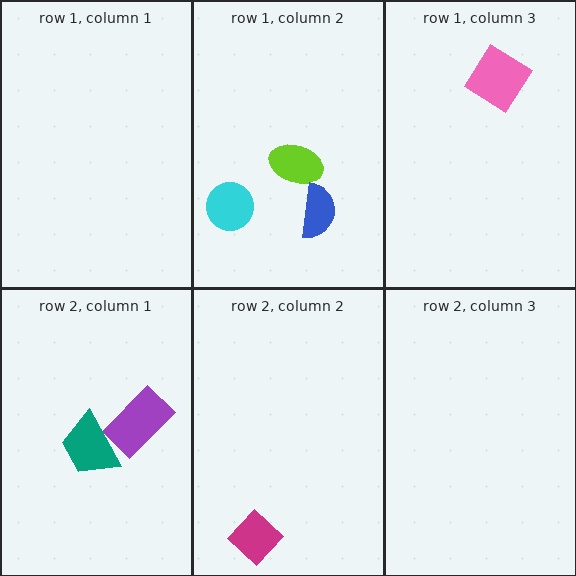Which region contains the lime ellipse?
The row 1, column 2 region.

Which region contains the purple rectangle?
The row 2, column 1 region.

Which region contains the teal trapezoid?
The row 2, column 1 region.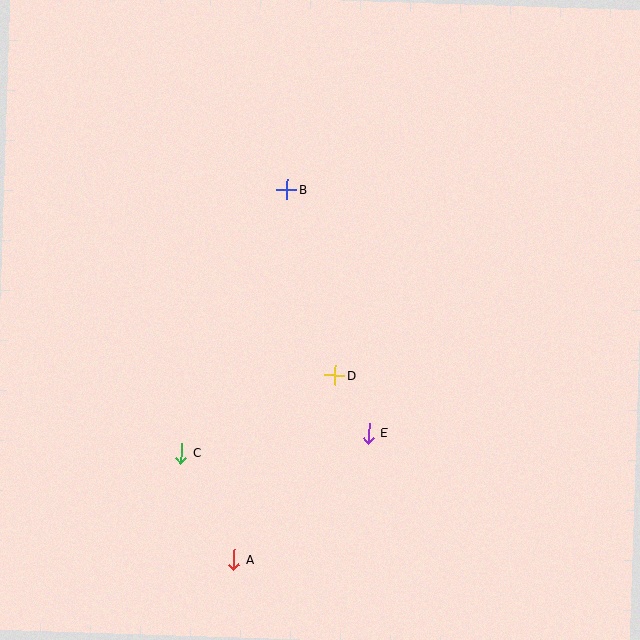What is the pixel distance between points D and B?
The distance between D and B is 192 pixels.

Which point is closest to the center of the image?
Point D at (335, 375) is closest to the center.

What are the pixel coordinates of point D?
Point D is at (335, 375).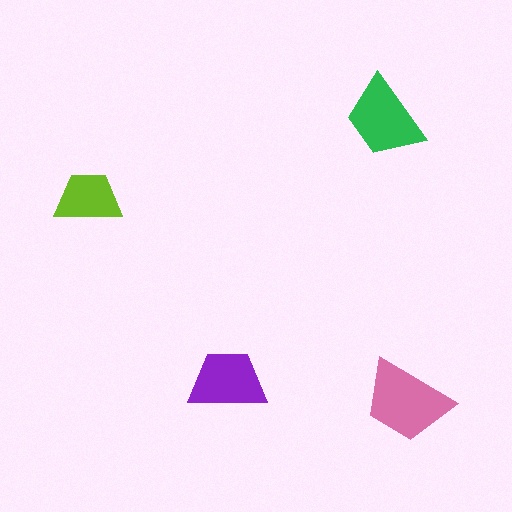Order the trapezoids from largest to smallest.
the pink one, the green one, the purple one, the lime one.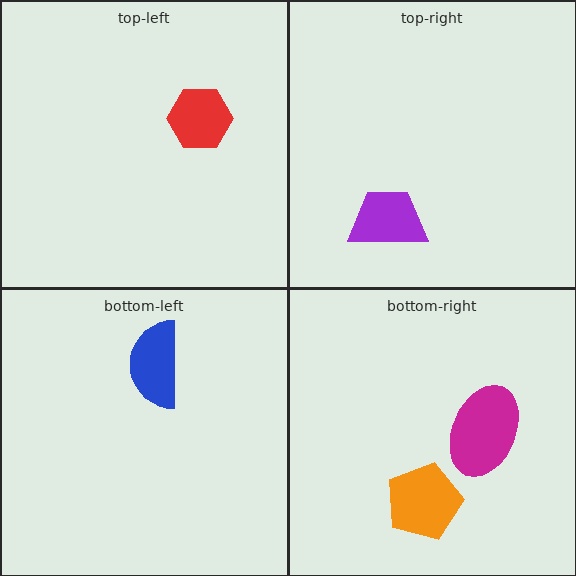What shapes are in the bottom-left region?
The blue semicircle.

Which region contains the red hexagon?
The top-left region.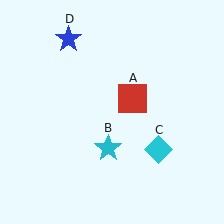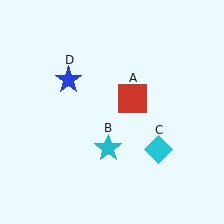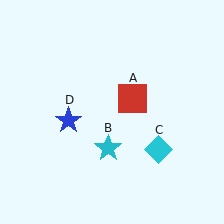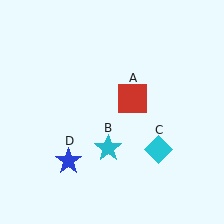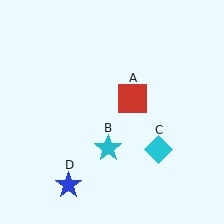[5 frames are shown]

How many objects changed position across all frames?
1 object changed position: blue star (object D).